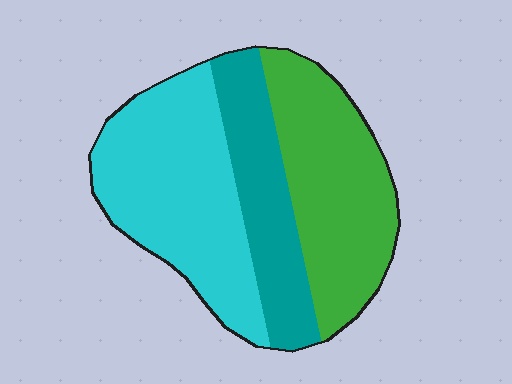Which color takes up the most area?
Cyan, at roughly 40%.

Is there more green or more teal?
Green.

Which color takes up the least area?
Teal, at roughly 25%.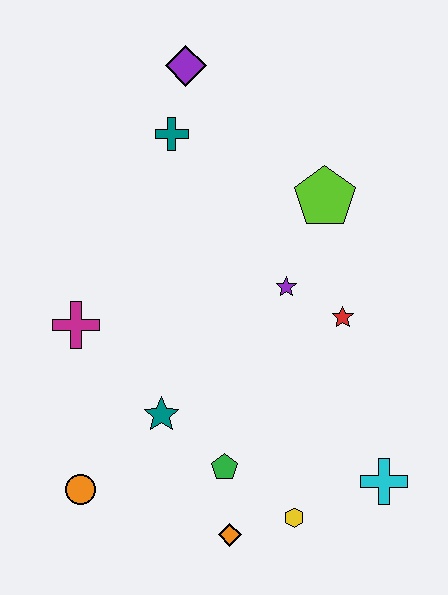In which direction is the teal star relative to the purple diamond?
The teal star is below the purple diamond.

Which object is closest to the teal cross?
The purple diamond is closest to the teal cross.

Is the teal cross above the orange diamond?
Yes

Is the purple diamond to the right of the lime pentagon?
No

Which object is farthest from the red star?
The orange circle is farthest from the red star.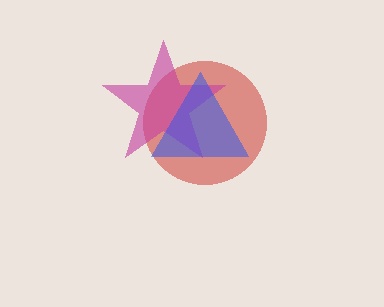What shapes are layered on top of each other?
The layered shapes are: a red circle, a magenta star, a blue triangle.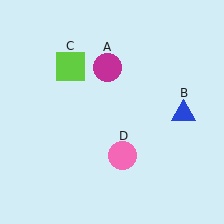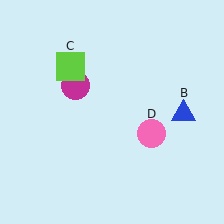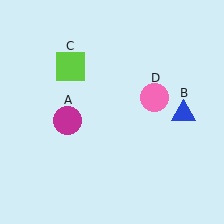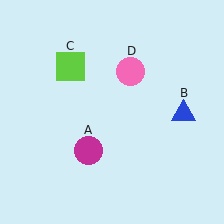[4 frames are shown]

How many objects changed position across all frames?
2 objects changed position: magenta circle (object A), pink circle (object D).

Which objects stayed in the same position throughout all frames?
Blue triangle (object B) and lime square (object C) remained stationary.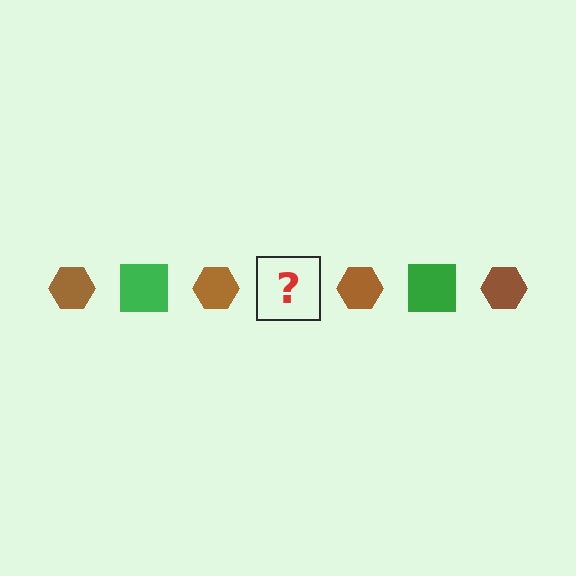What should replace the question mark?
The question mark should be replaced with a green square.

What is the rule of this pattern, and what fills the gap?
The rule is that the pattern alternates between brown hexagon and green square. The gap should be filled with a green square.